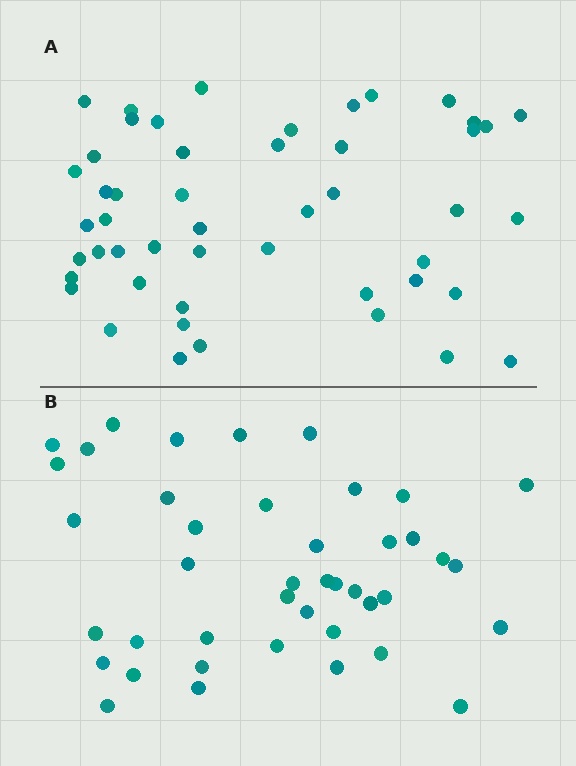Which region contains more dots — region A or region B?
Region A (the top region) has more dots.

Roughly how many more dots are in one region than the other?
Region A has roughly 8 or so more dots than region B.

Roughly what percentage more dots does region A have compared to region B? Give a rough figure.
About 15% more.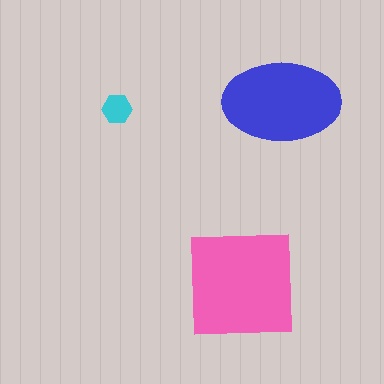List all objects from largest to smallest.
The pink square, the blue ellipse, the cyan hexagon.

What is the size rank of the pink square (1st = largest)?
1st.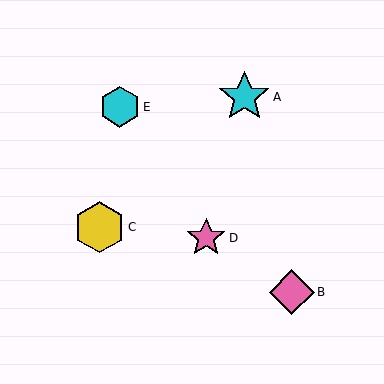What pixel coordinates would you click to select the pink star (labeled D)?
Click at (206, 238) to select the pink star D.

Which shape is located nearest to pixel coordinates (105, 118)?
The cyan hexagon (labeled E) at (120, 107) is nearest to that location.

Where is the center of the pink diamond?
The center of the pink diamond is at (292, 292).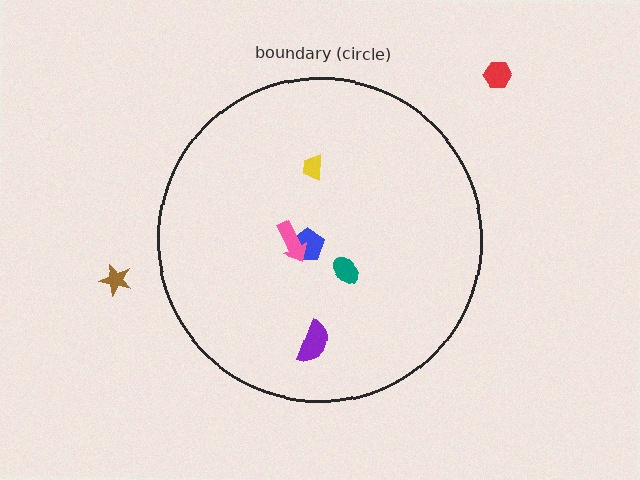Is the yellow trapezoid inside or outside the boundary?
Inside.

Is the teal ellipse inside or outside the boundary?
Inside.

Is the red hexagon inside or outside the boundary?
Outside.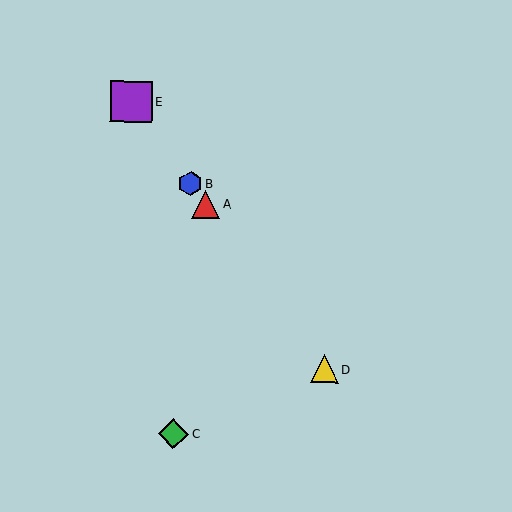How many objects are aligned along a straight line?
4 objects (A, B, D, E) are aligned along a straight line.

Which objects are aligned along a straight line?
Objects A, B, D, E are aligned along a straight line.